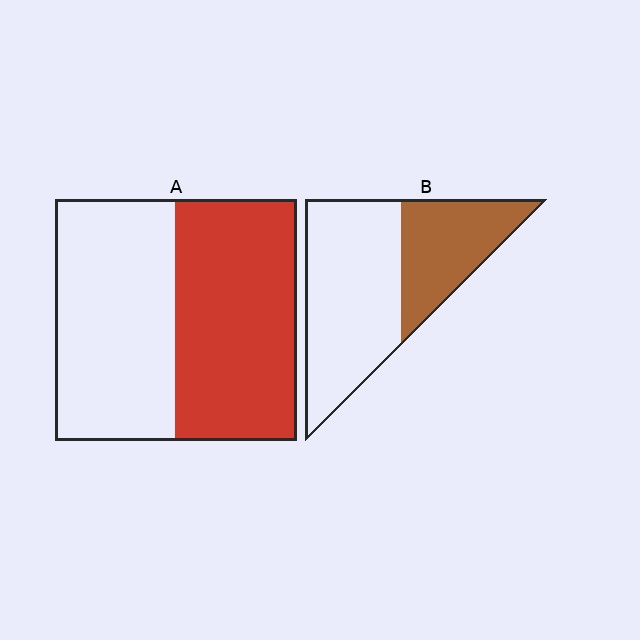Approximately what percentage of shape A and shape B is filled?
A is approximately 50% and B is approximately 35%.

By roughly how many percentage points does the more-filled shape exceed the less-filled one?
By roughly 15 percentage points (A over B).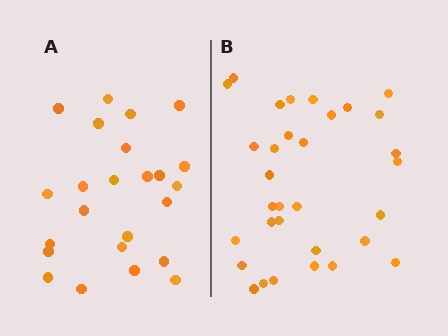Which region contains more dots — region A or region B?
Region B (the right region) has more dots.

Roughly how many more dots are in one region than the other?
Region B has roughly 8 or so more dots than region A.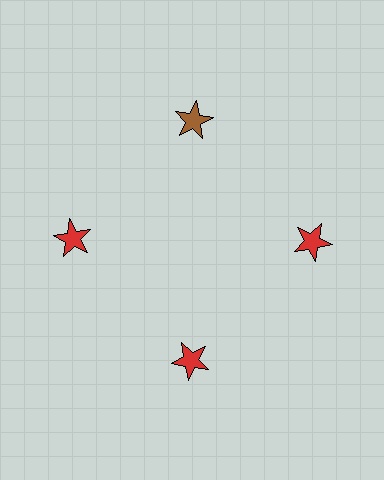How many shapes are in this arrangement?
There are 4 shapes arranged in a ring pattern.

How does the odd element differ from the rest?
It has a different color: brown instead of red.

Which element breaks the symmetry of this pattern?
The brown star at roughly the 12 o'clock position breaks the symmetry. All other shapes are red stars.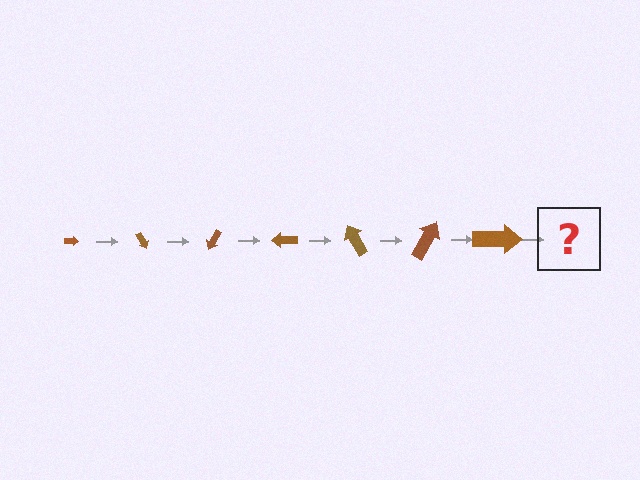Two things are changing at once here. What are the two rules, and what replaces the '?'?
The two rules are that the arrow grows larger each step and it rotates 60 degrees each step. The '?' should be an arrow, larger than the previous one and rotated 420 degrees from the start.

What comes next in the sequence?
The next element should be an arrow, larger than the previous one and rotated 420 degrees from the start.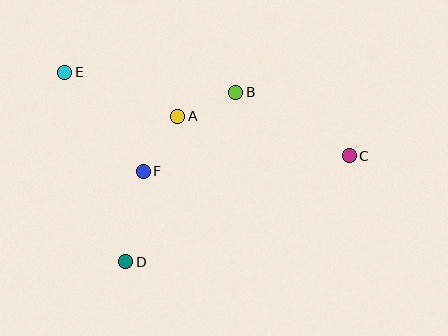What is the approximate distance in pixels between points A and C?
The distance between A and C is approximately 176 pixels.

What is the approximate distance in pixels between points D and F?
The distance between D and F is approximately 92 pixels.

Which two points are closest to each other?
Points A and B are closest to each other.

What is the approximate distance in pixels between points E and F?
The distance between E and F is approximately 126 pixels.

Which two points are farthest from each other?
Points C and E are farthest from each other.